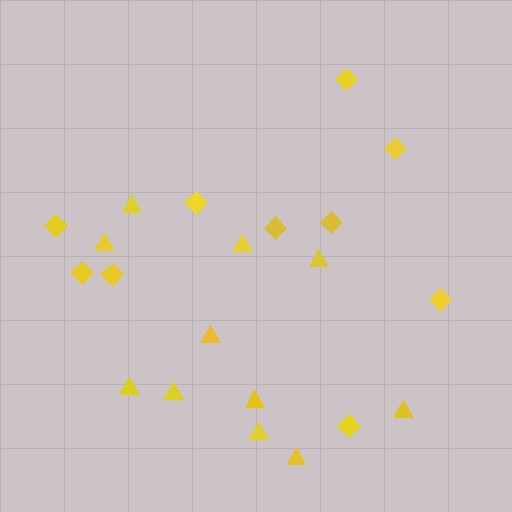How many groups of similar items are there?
There are 2 groups: one group of triangles (11) and one group of diamonds (10).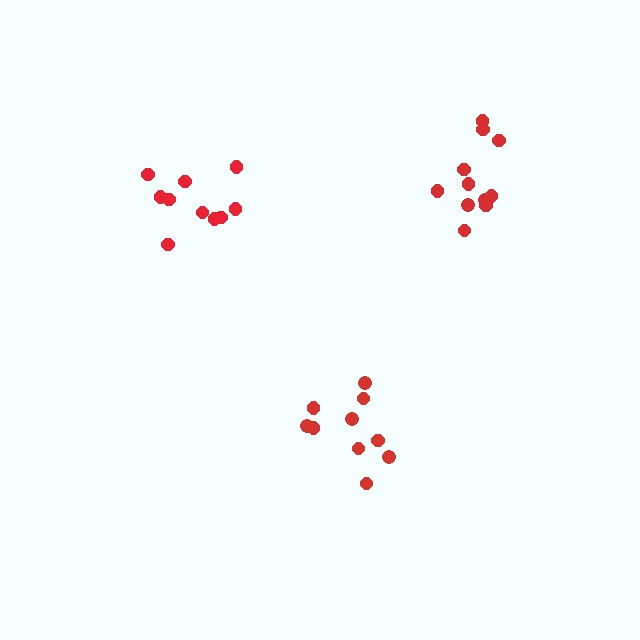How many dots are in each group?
Group 1: 10 dots, Group 2: 10 dots, Group 3: 11 dots (31 total).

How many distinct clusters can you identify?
There are 3 distinct clusters.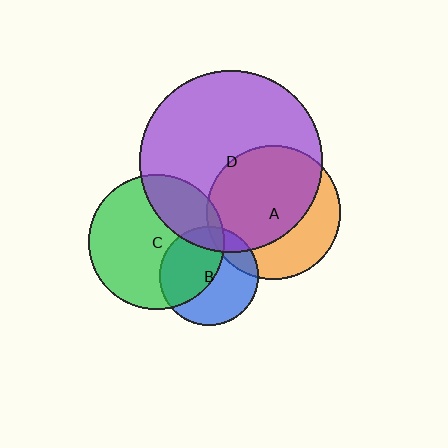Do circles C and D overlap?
Yes.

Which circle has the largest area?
Circle D (purple).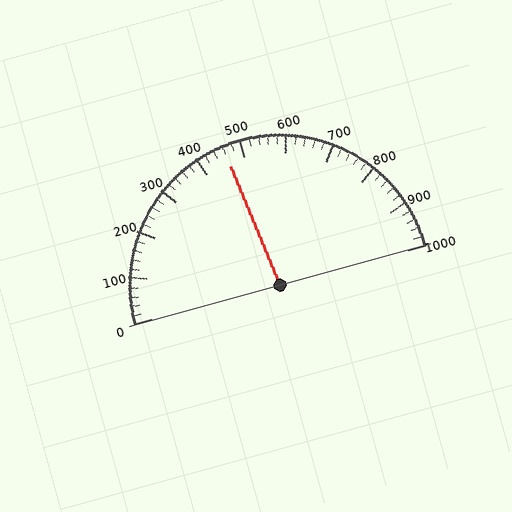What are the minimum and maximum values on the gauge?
The gauge ranges from 0 to 1000.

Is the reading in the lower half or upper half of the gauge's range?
The reading is in the lower half of the range (0 to 1000).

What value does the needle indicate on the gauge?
The needle indicates approximately 460.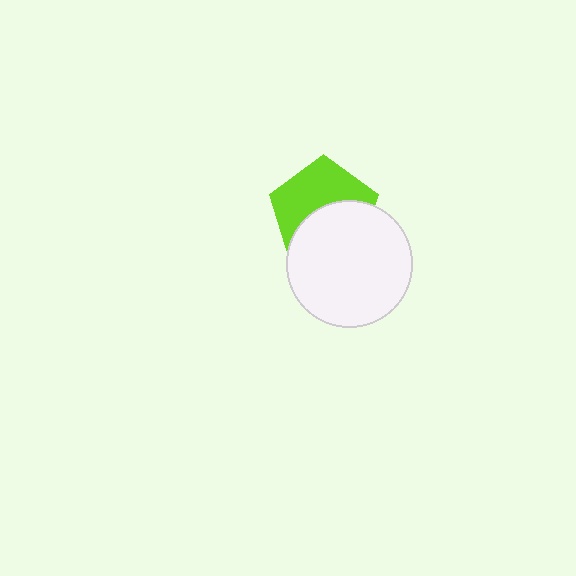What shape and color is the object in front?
The object in front is a white circle.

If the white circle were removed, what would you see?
You would see the complete lime pentagon.